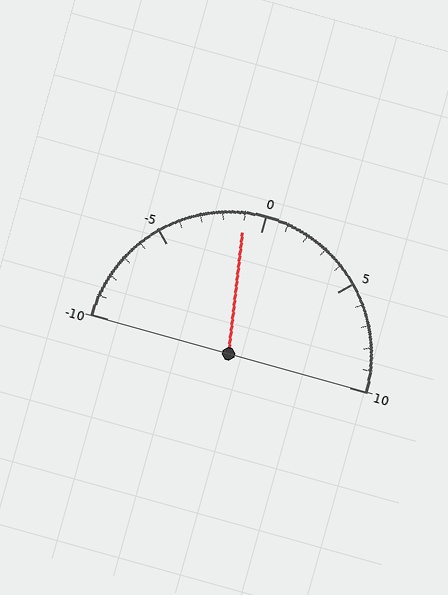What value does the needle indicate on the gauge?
The needle indicates approximately -1.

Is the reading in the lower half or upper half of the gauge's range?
The reading is in the lower half of the range (-10 to 10).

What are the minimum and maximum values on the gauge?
The gauge ranges from -10 to 10.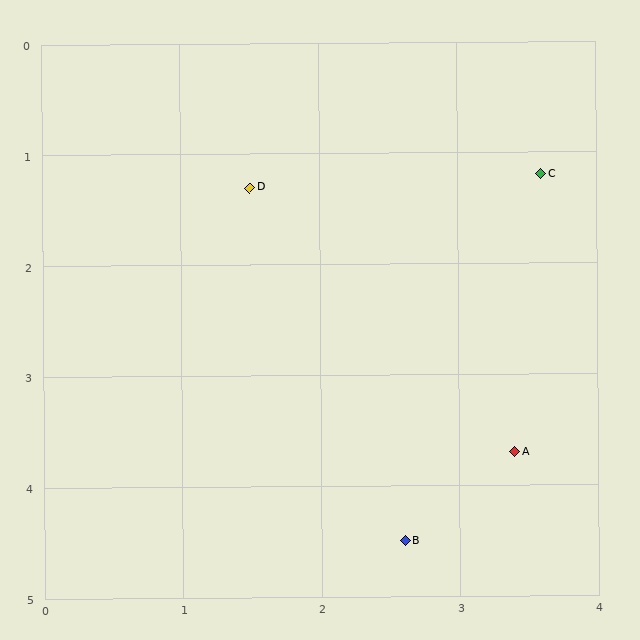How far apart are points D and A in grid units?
Points D and A are about 3.1 grid units apart.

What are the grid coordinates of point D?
Point D is at approximately (1.5, 1.3).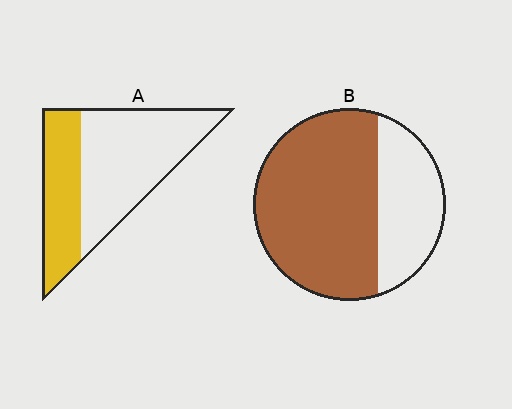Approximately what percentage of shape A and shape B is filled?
A is approximately 35% and B is approximately 70%.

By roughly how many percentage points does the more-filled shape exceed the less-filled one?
By roughly 30 percentage points (B over A).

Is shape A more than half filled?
No.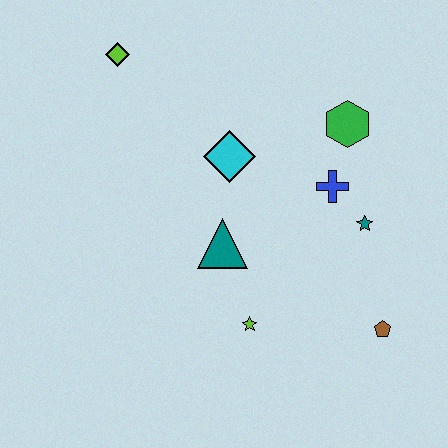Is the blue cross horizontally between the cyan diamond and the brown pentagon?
Yes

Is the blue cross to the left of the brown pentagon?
Yes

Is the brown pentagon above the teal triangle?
No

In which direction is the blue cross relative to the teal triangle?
The blue cross is to the right of the teal triangle.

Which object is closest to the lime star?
The teal triangle is closest to the lime star.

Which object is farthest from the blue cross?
The lime diamond is farthest from the blue cross.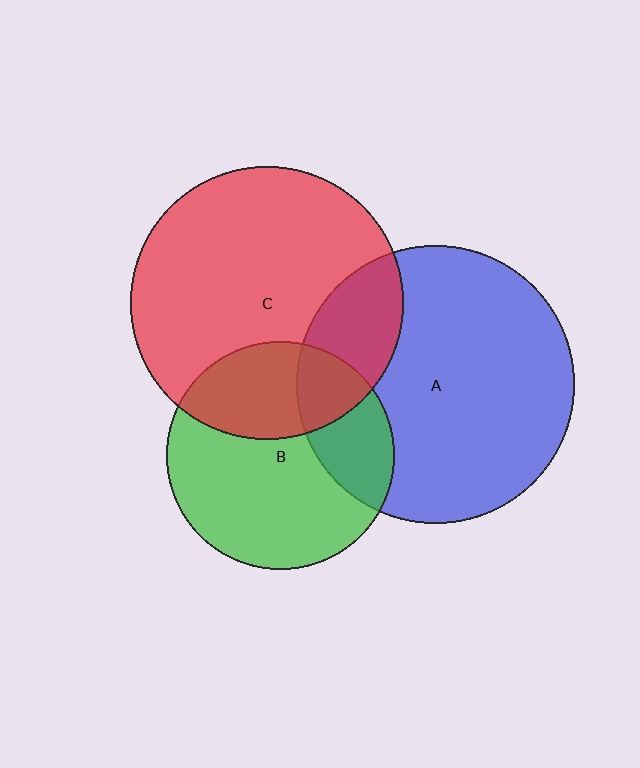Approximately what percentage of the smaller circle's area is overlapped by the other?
Approximately 35%.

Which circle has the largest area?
Circle A (blue).